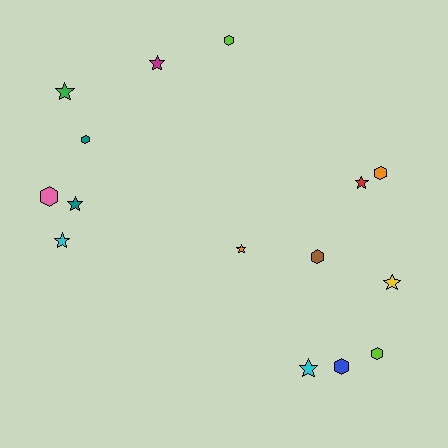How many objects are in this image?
There are 15 objects.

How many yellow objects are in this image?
There is 1 yellow object.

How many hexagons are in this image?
There are 7 hexagons.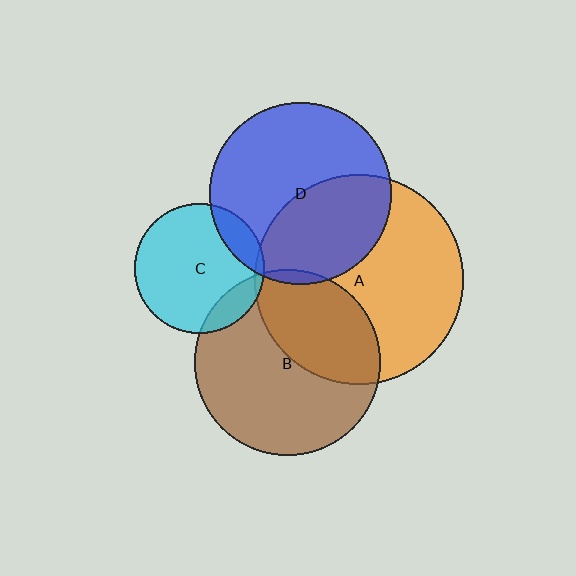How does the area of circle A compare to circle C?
Approximately 2.6 times.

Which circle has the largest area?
Circle A (orange).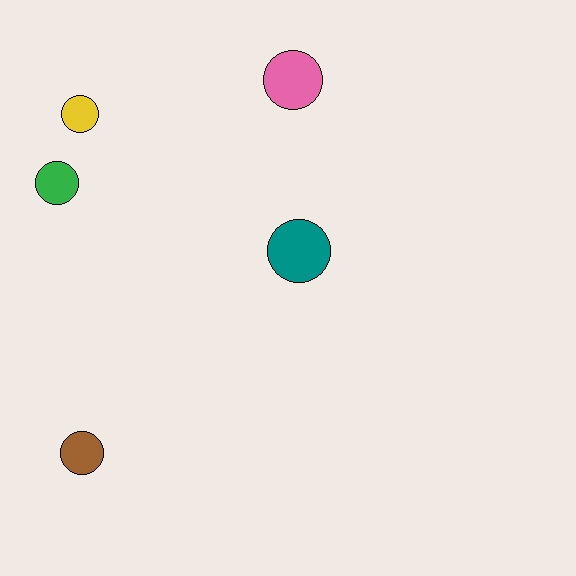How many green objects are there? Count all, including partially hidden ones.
There is 1 green object.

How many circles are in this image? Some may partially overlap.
There are 5 circles.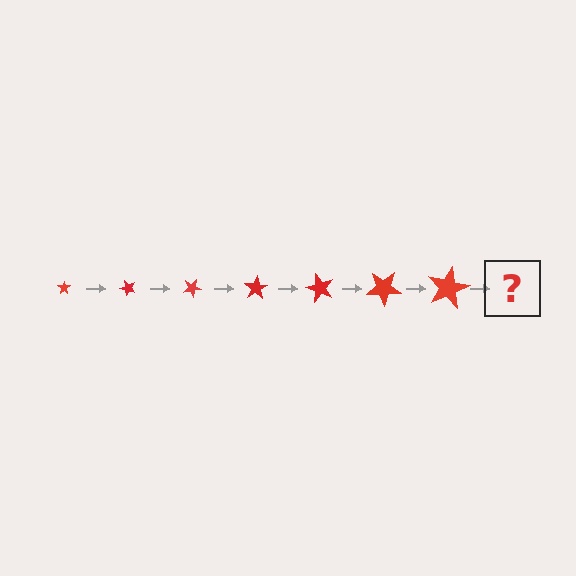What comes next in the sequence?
The next element should be a star, larger than the previous one and rotated 350 degrees from the start.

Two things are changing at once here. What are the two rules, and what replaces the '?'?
The two rules are that the star grows larger each step and it rotates 50 degrees each step. The '?' should be a star, larger than the previous one and rotated 350 degrees from the start.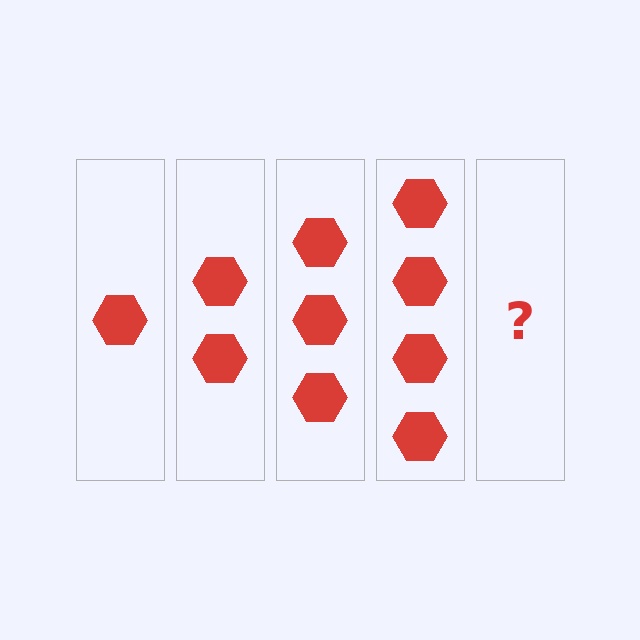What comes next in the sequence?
The next element should be 5 hexagons.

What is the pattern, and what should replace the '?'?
The pattern is that each step adds one more hexagon. The '?' should be 5 hexagons.